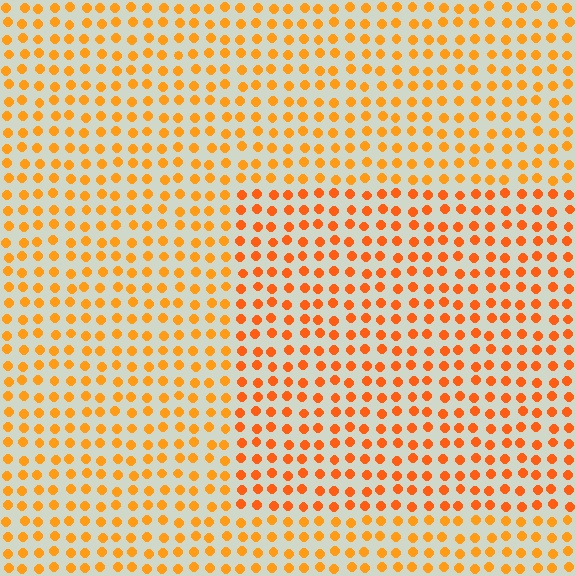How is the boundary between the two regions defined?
The boundary is defined purely by a slight shift in hue (about 16 degrees). Spacing, size, and orientation are identical on both sides.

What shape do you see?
I see a rectangle.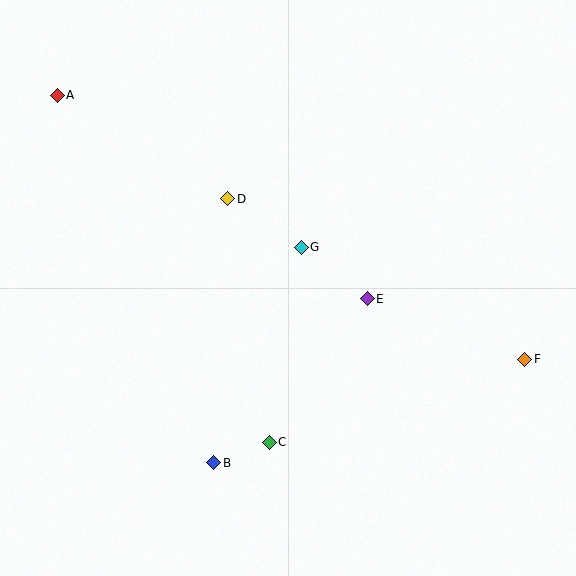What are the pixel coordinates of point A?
Point A is at (57, 95).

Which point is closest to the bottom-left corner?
Point B is closest to the bottom-left corner.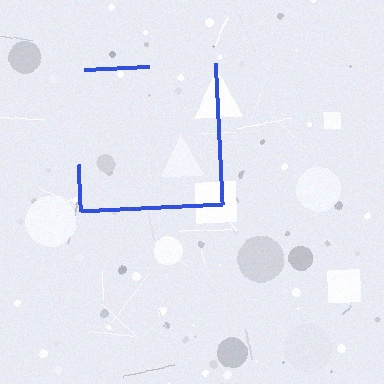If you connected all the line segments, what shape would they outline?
They would outline a square.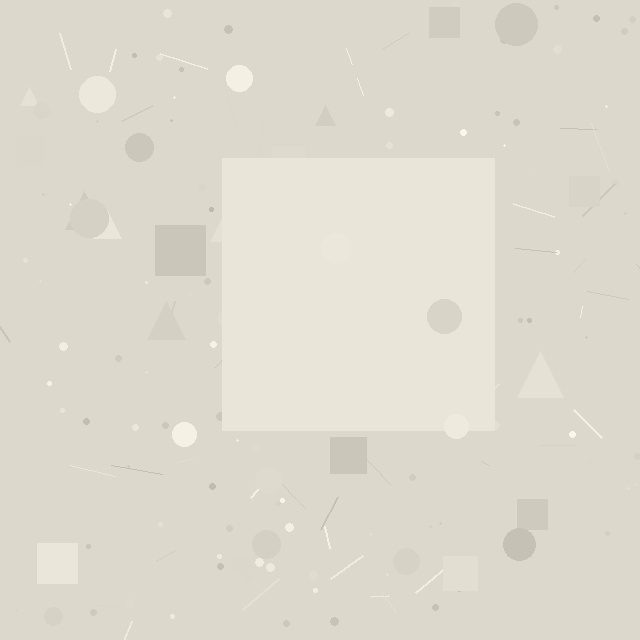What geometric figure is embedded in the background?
A square is embedded in the background.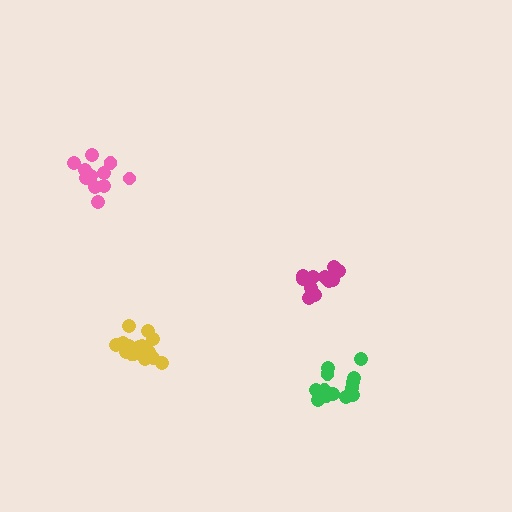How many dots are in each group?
Group 1: 12 dots, Group 2: 13 dots, Group 3: 16 dots, Group 4: 13 dots (54 total).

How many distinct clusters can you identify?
There are 4 distinct clusters.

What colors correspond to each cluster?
The clusters are colored: pink, green, yellow, magenta.